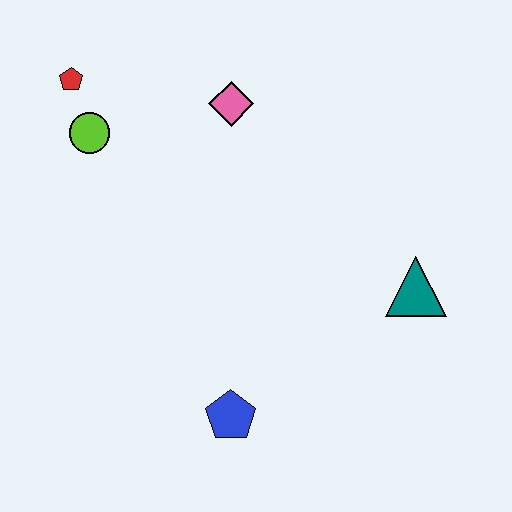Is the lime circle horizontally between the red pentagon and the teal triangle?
Yes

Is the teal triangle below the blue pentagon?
No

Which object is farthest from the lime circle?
The teal triangle is farthest from the lime circle.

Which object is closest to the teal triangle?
The blue pentagon is closest to the teal triangle.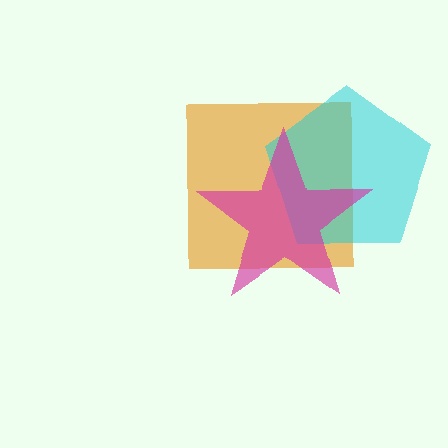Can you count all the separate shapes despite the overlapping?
Yes, there are 3 separate shapes.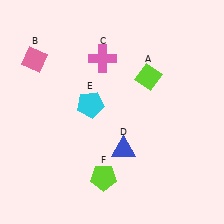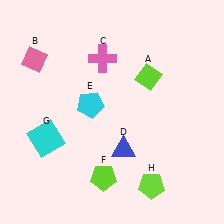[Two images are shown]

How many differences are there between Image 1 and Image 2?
There are 2 differences between the two images.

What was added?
A cyan square (G), a lime pentagon (H) were added in Image 2.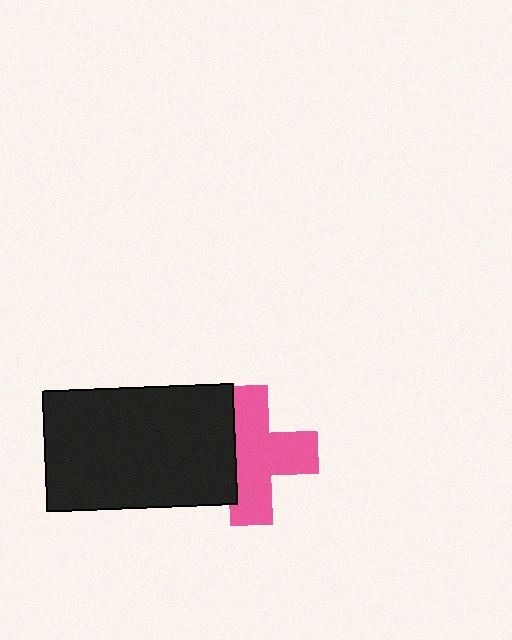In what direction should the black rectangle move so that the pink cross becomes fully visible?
The black rectangle should move left. That is the shortest direction to clear the overlap and leave the pink cross fully visible.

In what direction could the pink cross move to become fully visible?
The pink cross could move right. That would shift it out from behind the black rectangle entirely.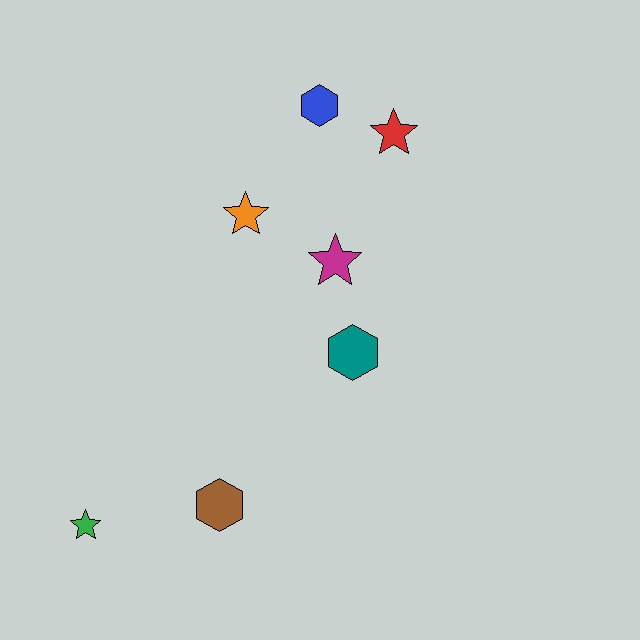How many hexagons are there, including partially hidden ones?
There are 3 hexagons.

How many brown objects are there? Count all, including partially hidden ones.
There is 1 brown object.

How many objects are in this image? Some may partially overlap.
There are 7 objects.